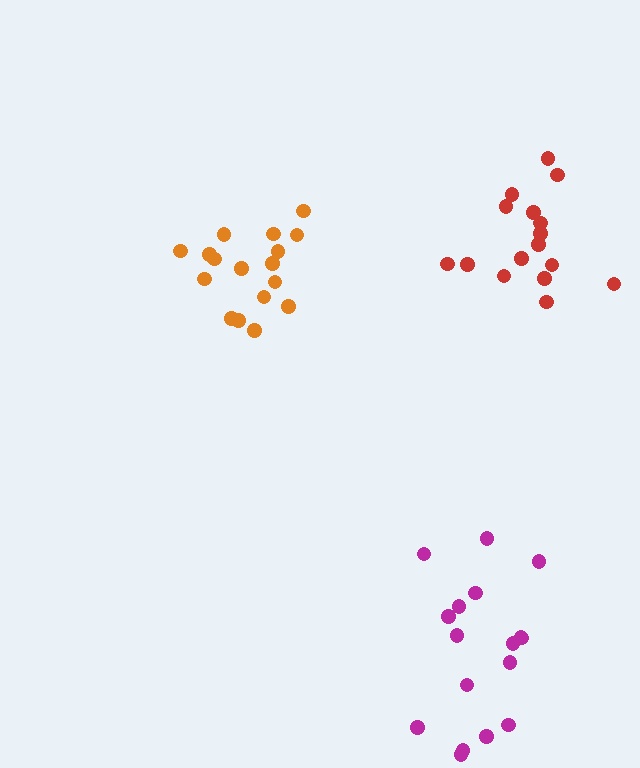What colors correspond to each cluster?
The clusters are colored: orange, red, magenta.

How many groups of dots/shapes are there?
There are 3 groups.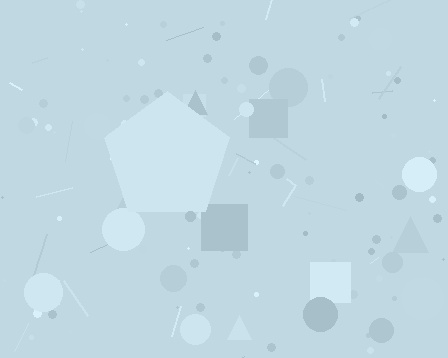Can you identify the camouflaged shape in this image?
The camouflaged shape is a pentagon.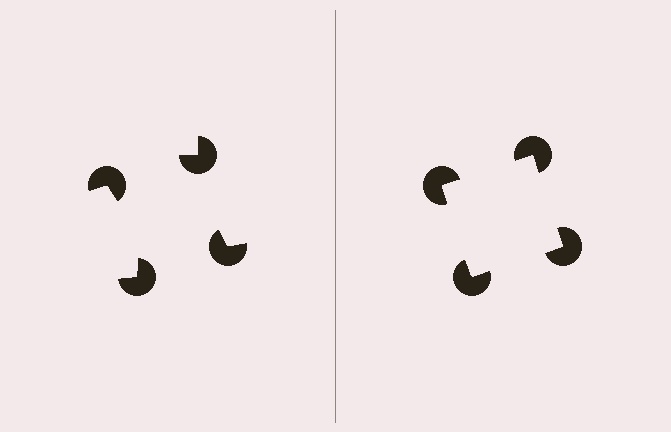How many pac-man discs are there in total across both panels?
8 — 4 on each side.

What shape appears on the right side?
An illusory square.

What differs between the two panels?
The pac-man discs are positioned identically on both sides; only the wedge orientations differ. On the right they align to a square; on the left they are misaligned.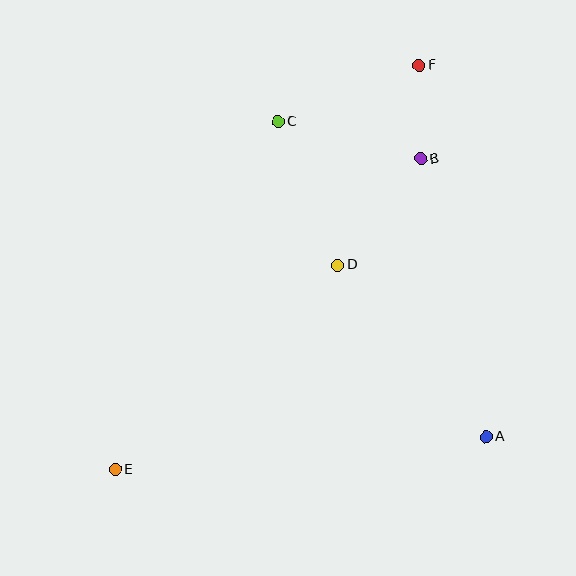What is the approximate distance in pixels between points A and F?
The distance between A and F is approximately 378 pixels.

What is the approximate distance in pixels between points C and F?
The distance between C and F is approximately 152 pixels.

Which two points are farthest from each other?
Points E and F are farthest from each other.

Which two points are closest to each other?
Points B and F are closest to each other.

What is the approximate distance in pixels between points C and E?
The distance between C and E is approximately 384 pixels.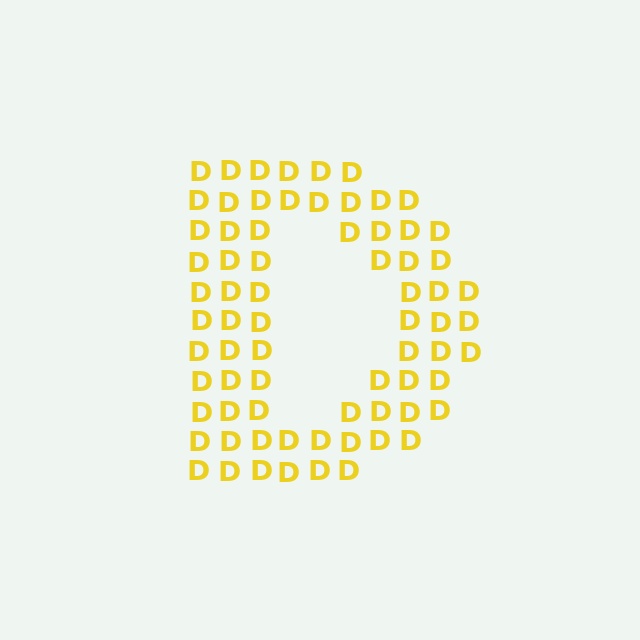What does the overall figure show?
The overall figure shows the letter D.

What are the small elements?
The small elements are letter D's.